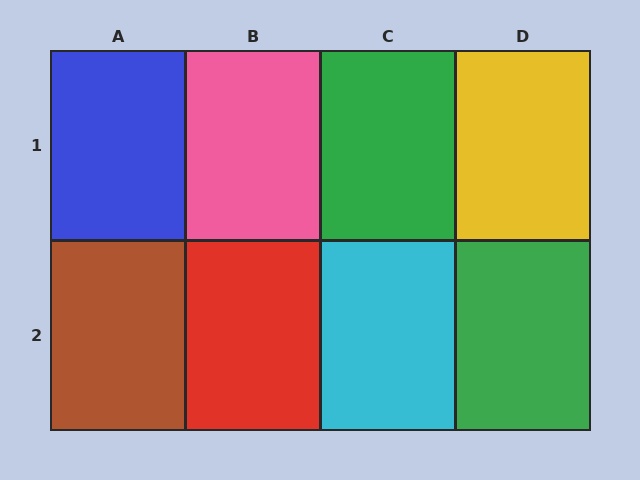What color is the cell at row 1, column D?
Yellow.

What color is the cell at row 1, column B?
Pink.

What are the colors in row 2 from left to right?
Brown, red, cyan, green.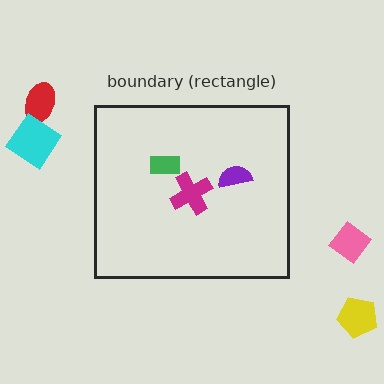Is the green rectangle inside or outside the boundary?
Inside.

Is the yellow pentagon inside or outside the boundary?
Outside.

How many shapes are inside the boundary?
3 inside, 4 outside.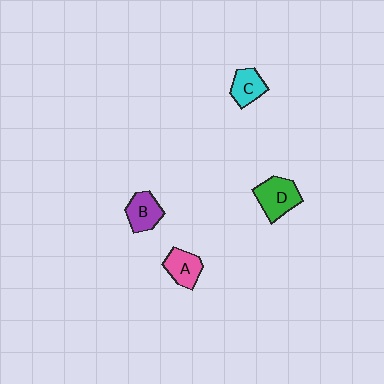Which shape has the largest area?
Shape D (green).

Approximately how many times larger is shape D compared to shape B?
Approximately 1.3 times.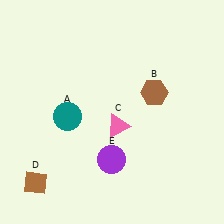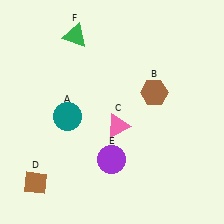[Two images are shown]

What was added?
A green triangle (F) was added in Image 2.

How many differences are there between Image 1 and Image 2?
There is 1 difference between the two images.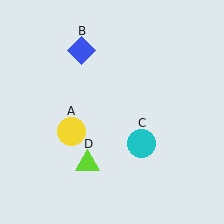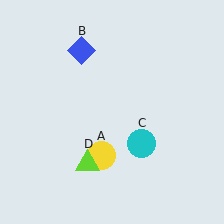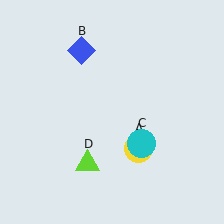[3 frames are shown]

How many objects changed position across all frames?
1 object changed position: yellow circle (object A).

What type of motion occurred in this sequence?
The yellow circle (object A) rotated counterclockwise around the center of the scene.